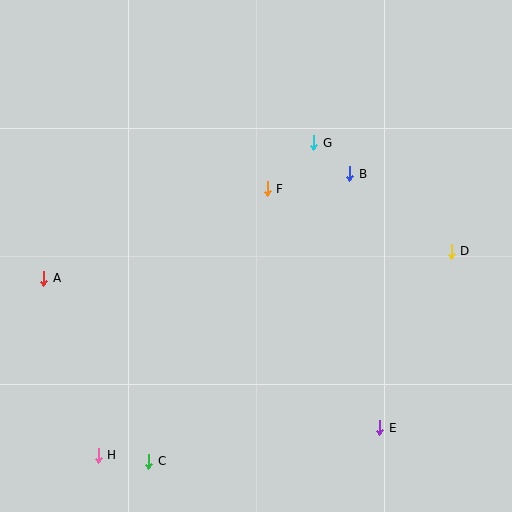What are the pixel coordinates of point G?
Point G is at (314, 143).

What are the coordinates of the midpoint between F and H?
The midpoint between F and H is at (183, 322).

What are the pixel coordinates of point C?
Point C is at (149, 461).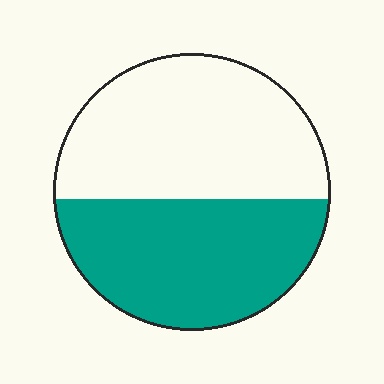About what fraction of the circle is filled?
About one half (1/2).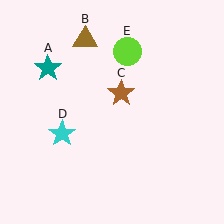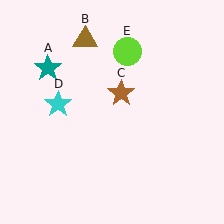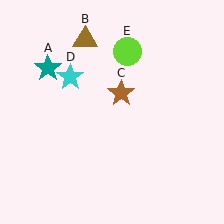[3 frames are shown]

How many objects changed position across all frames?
1 object changed position: cyan star (object D).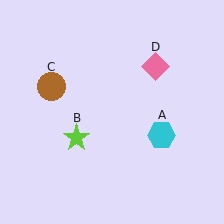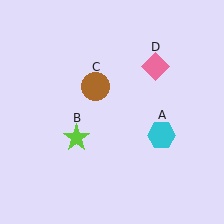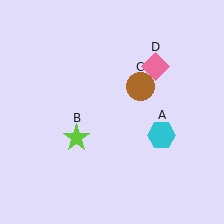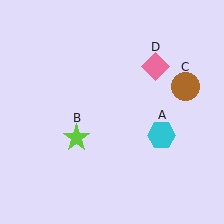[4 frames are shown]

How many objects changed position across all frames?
1 object changed position: brown circle (object C).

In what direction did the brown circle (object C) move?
The brown circle (object C) moved right.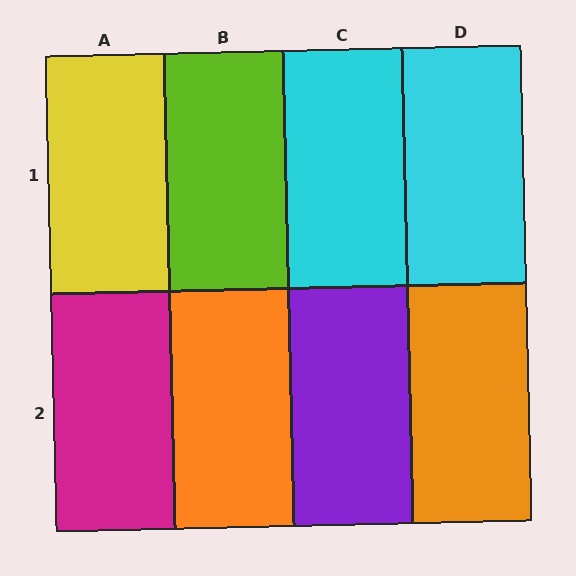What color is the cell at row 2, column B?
Orange.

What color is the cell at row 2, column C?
Purple.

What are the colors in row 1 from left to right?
Yellow, lime, cyan, cyan.